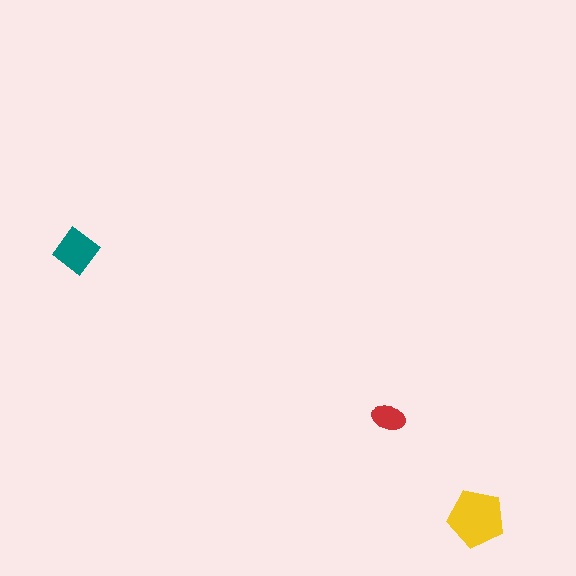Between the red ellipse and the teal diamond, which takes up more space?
The teal diamond.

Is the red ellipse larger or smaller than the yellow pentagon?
Smaller.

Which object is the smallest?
The red ellipse.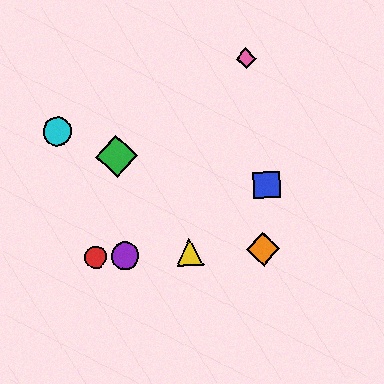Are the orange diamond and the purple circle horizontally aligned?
Yes, both are at y≈249.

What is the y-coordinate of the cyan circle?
The cyan circle is at y≈132.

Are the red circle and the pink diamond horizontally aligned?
No, the red circle is at y≈257 and the pink diamond is at y≈58.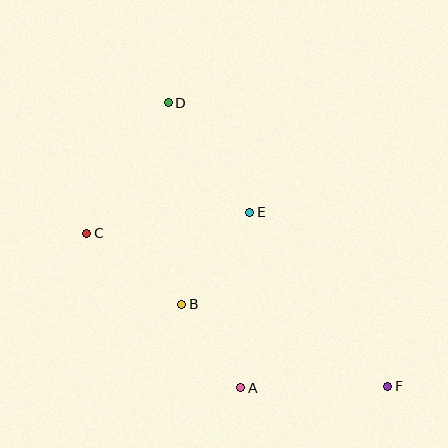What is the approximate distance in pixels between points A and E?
The distance between A and E is approximately 176 pixels.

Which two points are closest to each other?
Points A and B are closest to each other.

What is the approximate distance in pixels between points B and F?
The distance between B and F is approximately 222 pixels.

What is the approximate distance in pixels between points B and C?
The distance between B and C is approximately 119 pixels.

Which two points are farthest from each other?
Points D and F are farthest from each other.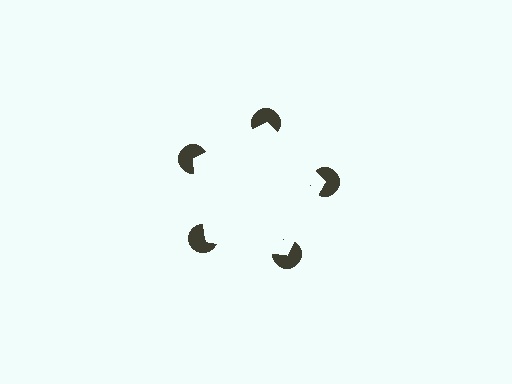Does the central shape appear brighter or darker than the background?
It typically appears slightly brighter than the background, even though no actual brightness change is drawn.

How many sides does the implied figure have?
5 sides.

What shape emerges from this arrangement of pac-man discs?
An illusory pentagon — its edges are inferred from the aligned wedge cuts in the pac-man discs, not physically drawn.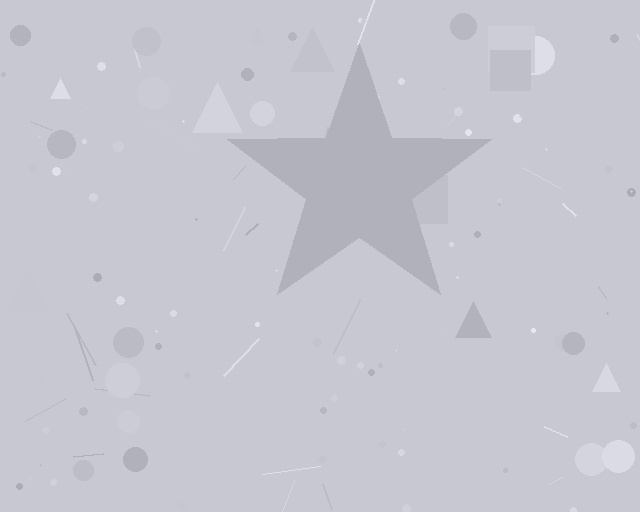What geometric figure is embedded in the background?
A star is embedded in the background.